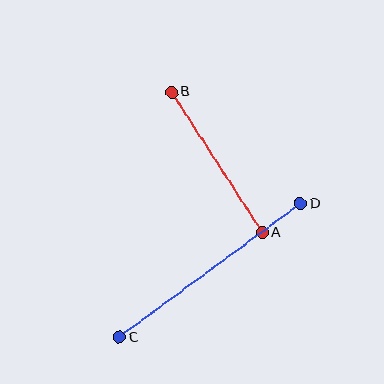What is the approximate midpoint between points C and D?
The midpoint is at approximately (210, 271) pixels.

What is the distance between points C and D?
The distance is approximately 225 pixels.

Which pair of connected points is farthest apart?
Points C and D are farthest apart.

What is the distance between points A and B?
The distance is approximately 167 pixels.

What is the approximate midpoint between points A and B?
The midpoint is at approximately (217, 162) pixels.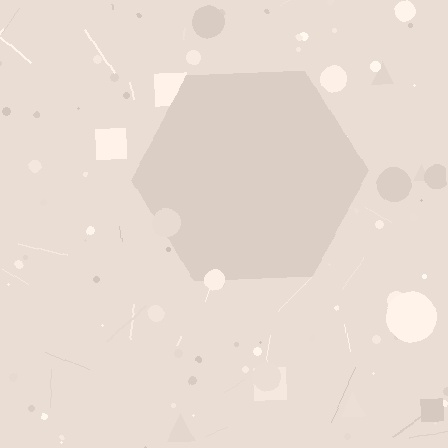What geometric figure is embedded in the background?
A hexagon is embedded in the background.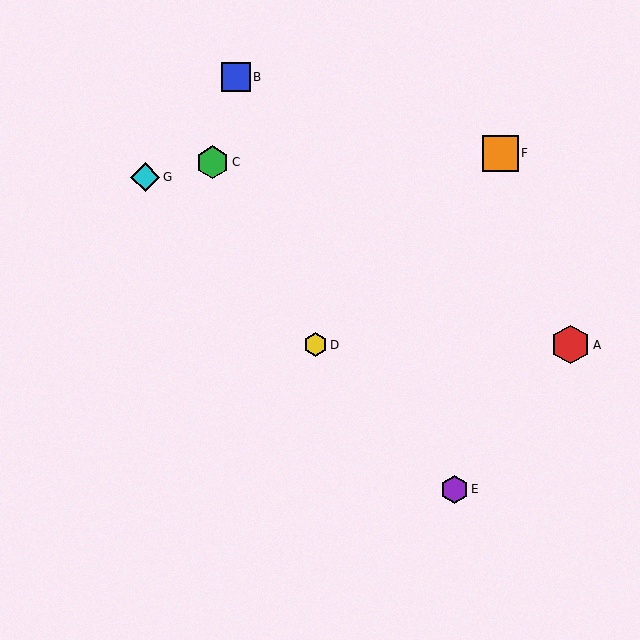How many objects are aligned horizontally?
2 objects (A, D) are aligned horizontally.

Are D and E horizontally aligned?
No, D is at y≈345 and E is at y≈489.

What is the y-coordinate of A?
Object A is at y≈345.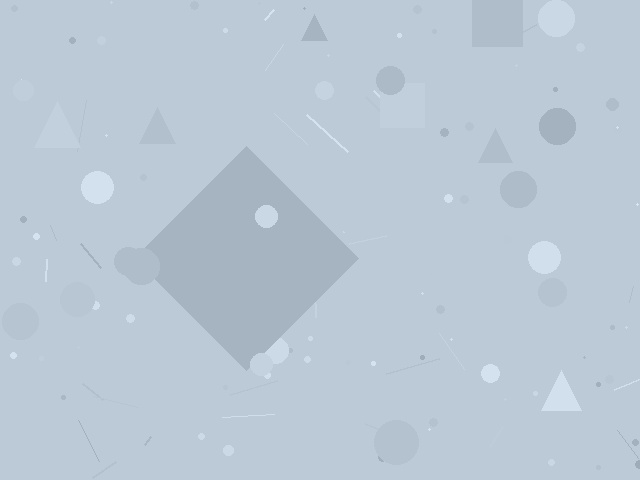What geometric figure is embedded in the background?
A diamond is embedded in the background.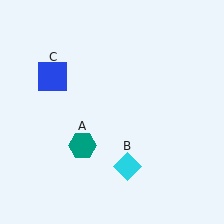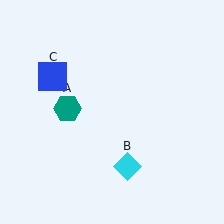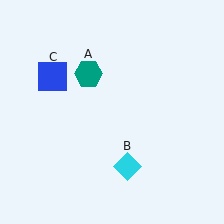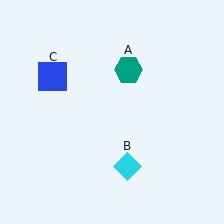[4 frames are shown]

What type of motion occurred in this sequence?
The teal hexagon (object A) rotated clockwise around the center of the scene.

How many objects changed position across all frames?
1 object changed position: teal hexagon (object A).